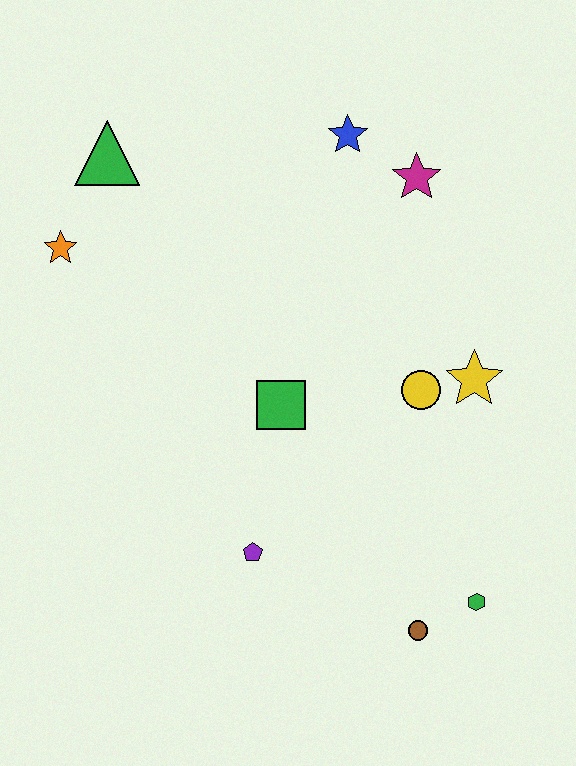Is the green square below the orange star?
Yes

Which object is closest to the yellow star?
The yellow circle is closest to the yellow star.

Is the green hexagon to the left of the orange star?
No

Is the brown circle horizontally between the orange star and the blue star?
No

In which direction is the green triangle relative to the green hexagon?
The green triangle is above the green hexagon.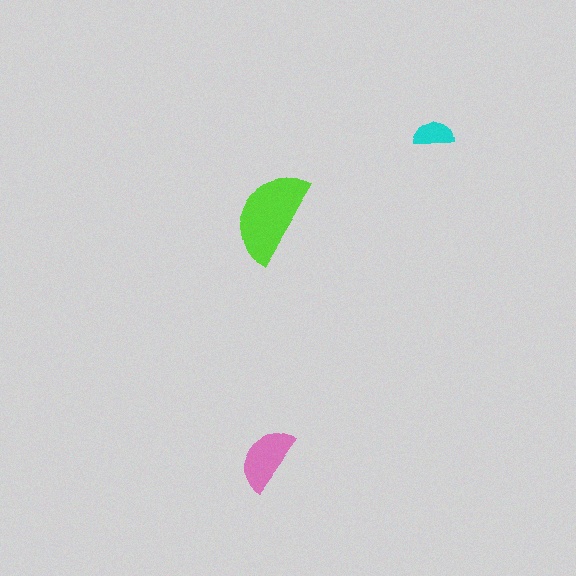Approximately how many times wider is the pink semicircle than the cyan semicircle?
About 1.5 times wider.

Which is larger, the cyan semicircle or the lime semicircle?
The lime one.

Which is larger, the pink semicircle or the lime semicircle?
The lime one.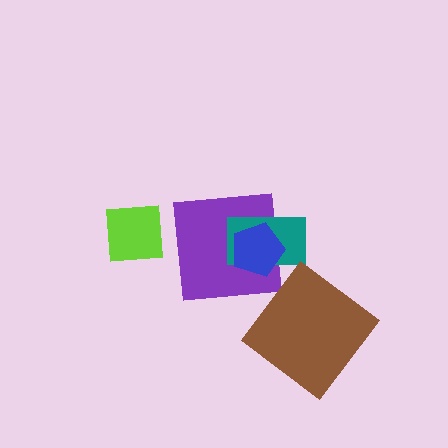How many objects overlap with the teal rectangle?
2 objects overlap with the teal rectangle.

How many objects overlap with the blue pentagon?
2 objects overlap with the blue pentagon.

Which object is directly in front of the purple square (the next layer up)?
The teal rectangle is directly in front of the purple square.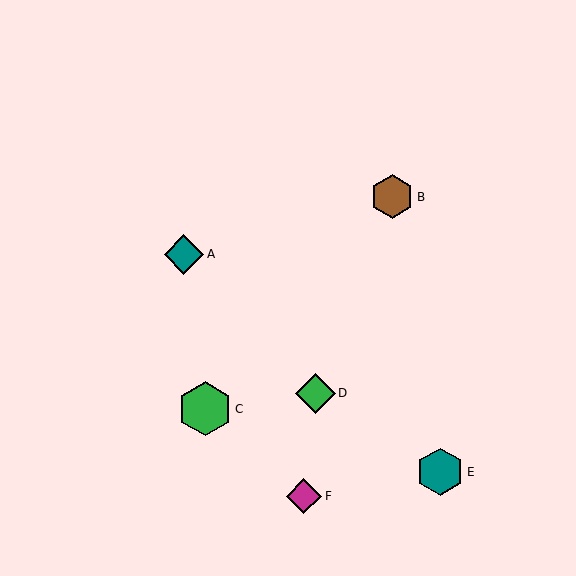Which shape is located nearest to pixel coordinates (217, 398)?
The green hexagon (labeled C) at (205, 409) is nearest to that location.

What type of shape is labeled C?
Shape C is a green hexagon.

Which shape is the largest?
The green hexagon (labeled C) is the largest.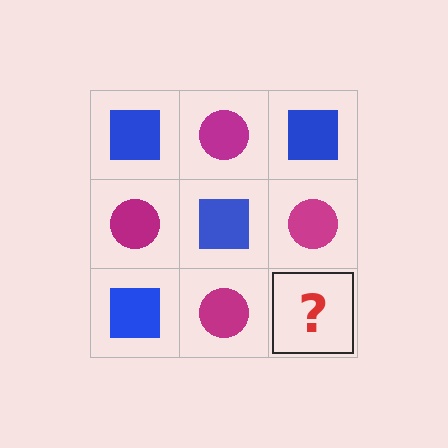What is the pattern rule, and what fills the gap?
The rule is that it alternates blue square and magenta circle in a checkerboard pattern. The gap should be filled with a blue square.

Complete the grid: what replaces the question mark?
The question mark should be replaced with a blue square.